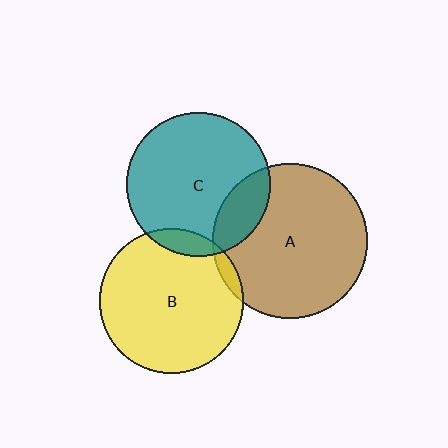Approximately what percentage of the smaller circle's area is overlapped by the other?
Approximately 10%.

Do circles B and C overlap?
Yes.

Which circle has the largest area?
Circle A (brown).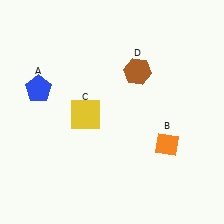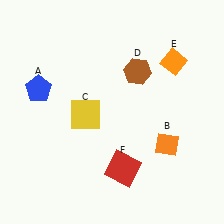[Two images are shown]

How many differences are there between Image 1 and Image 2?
There are 2 differences between the two images.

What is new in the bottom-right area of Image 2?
A red square (F) was added in the bottom-right area of Image 2.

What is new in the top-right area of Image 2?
An orange diamond (E) was added in the top-right area of Image 2.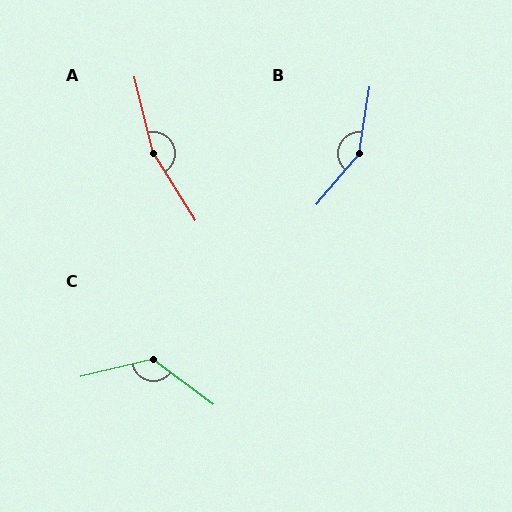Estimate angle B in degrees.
Approximately 149 degrees.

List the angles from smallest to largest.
C (130°), B (149°), A (162°).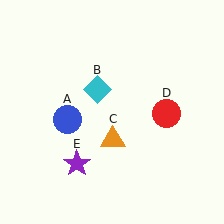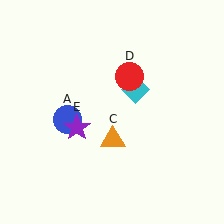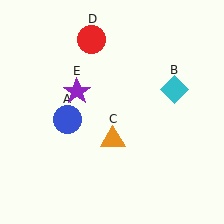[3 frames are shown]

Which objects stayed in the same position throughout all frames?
Blue circle (object A) and orange triangle (object C) remained stationary.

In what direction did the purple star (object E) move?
The purple star (object E) moved up.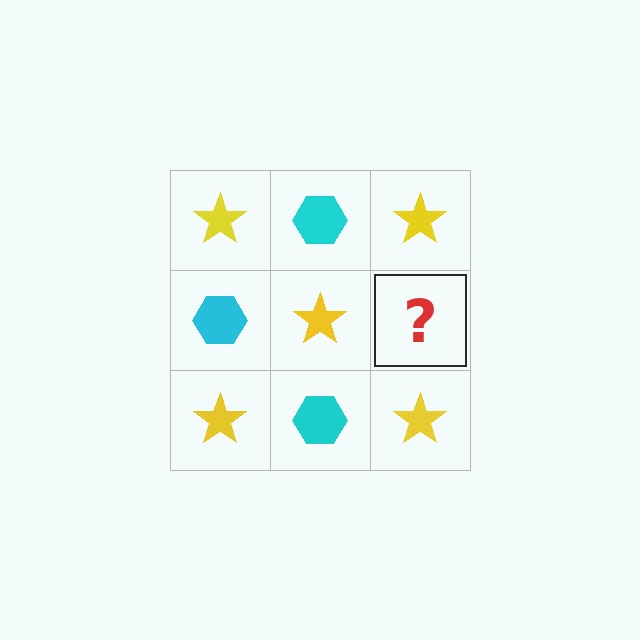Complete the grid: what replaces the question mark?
The question mark should be replaced with a cyan hexagon.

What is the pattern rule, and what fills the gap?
The rule is that it alternates yellow star and cyan hexagon in a checkerboard pattern. The gap should be filled with a cyan hexagon.